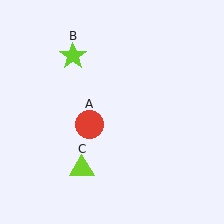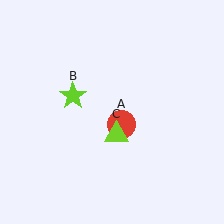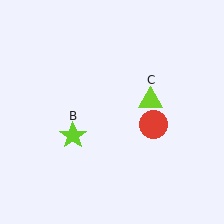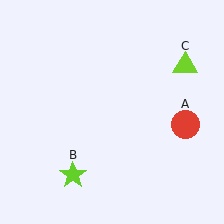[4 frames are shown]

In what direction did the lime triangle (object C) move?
The lime triangle (object C) moved up and to the right.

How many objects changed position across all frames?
3 objects changed position: red circle (object A), lime star (object B), lime triangle (object C).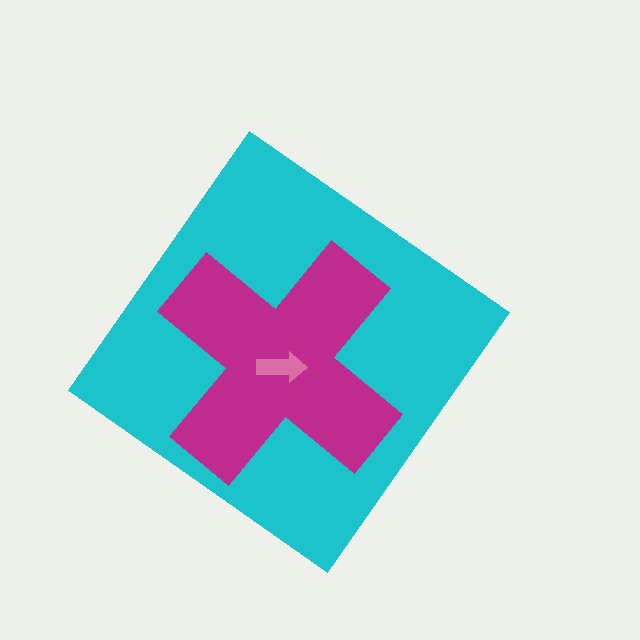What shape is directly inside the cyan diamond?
The magenta cross.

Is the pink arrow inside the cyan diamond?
Yes.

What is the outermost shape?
The cyan diamond.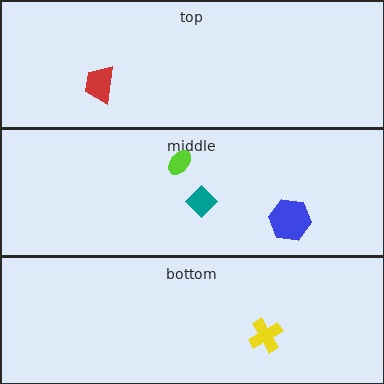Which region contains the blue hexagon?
The middle region.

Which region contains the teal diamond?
The middle region.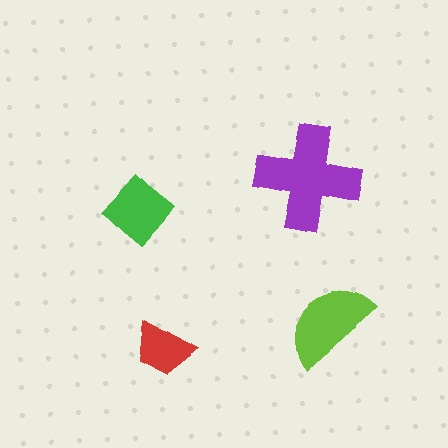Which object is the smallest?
The red trapezoid.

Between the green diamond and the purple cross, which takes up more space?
The purple cross.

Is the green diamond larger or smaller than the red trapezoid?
Larger.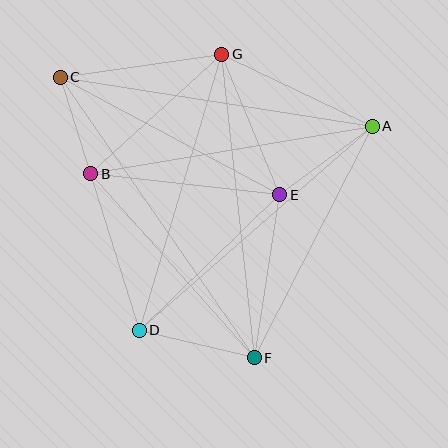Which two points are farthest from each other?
Points C and F are farthest from each other.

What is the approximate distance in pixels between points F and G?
The distance between F and G is approximately 305 pixels.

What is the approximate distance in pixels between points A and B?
The distance between A and B is approximately 286 pixels.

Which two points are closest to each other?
Points B and C are closest to each other.